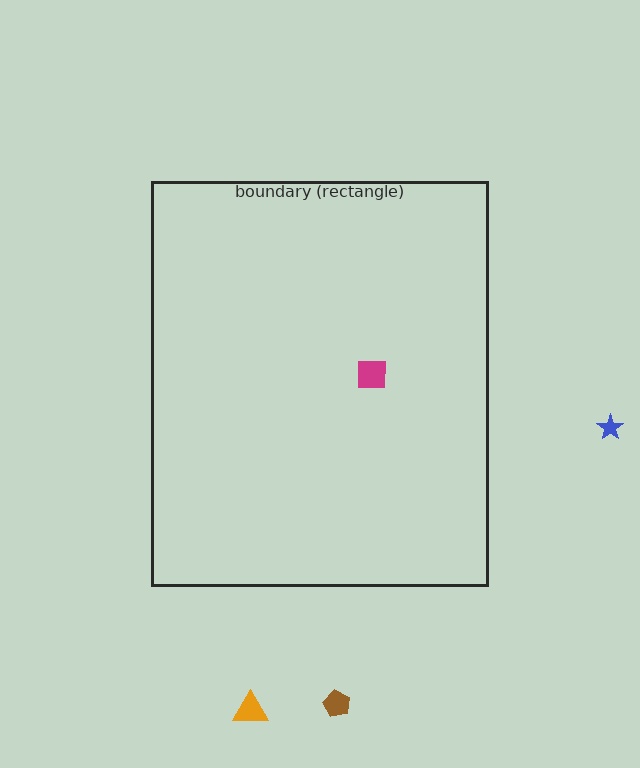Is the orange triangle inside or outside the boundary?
Outside.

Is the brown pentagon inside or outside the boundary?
Outside.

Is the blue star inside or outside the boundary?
Outside.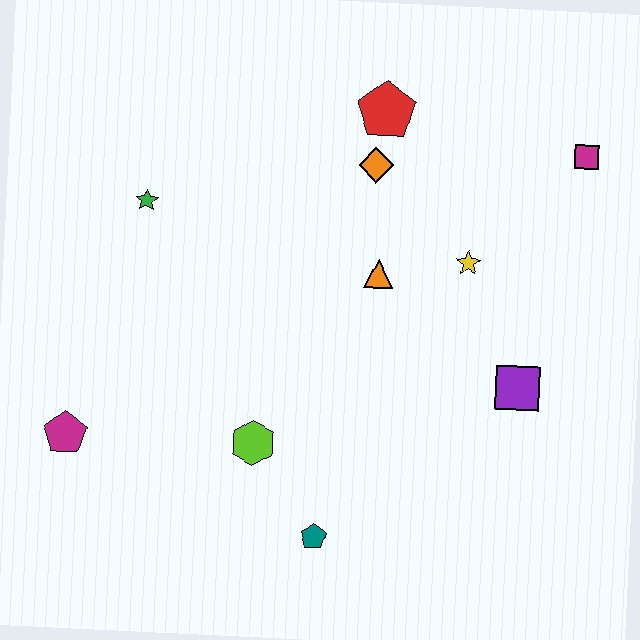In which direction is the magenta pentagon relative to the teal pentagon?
The magenta pentagon is to the left of the teal pentagon.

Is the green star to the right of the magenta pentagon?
Yes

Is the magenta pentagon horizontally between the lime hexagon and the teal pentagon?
No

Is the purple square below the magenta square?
Yes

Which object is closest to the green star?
The orange diamond is closest to the green star.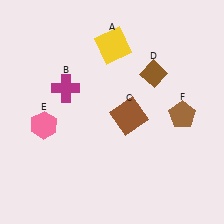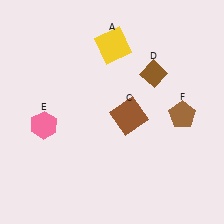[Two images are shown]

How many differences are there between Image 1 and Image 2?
There is 1 difference between the two images.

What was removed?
The magenta cross (B) was removed in Image 2.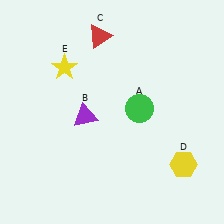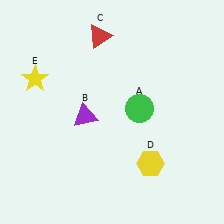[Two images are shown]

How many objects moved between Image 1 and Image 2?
2 objects moved between the two images.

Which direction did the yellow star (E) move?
The yellow star (E) moved left.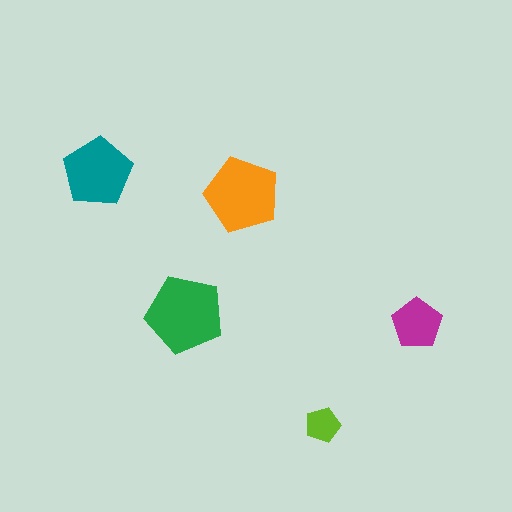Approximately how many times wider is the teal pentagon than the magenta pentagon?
About 1.5 times wider.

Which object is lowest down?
The lime pentagon is bottommost.